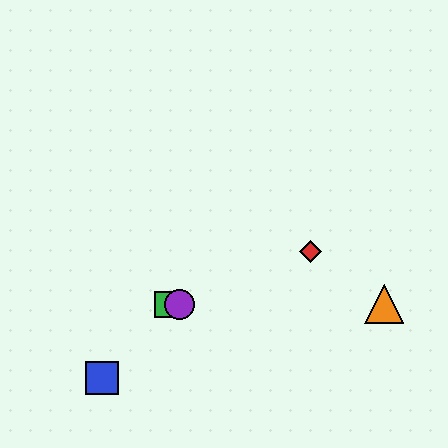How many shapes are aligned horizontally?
4 shapes (the green square, the yellow triangle, the purple circle, the orange triangle) are aligned horizontally.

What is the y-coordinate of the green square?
The green square is at y≈304.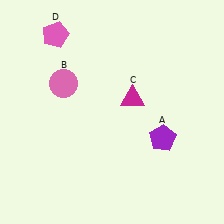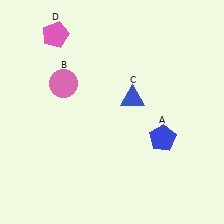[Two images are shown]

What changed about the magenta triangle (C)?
In Image 1, C is magenta. In Image 2, it changed to blue.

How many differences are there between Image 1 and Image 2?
There are 2 differences between the two images.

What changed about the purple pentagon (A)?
In Image 1, A is purple. In Image 2, it changed to blue.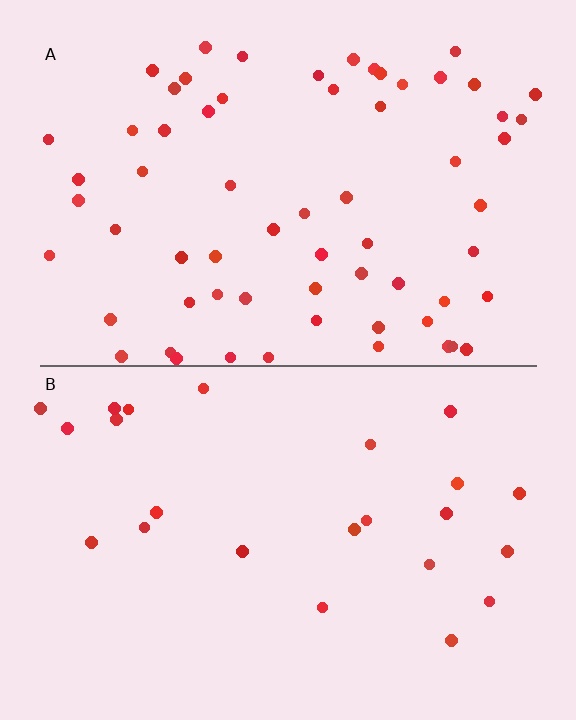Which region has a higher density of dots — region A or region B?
A (the top).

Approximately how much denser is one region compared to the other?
Approximately 2.7× — region A over region B.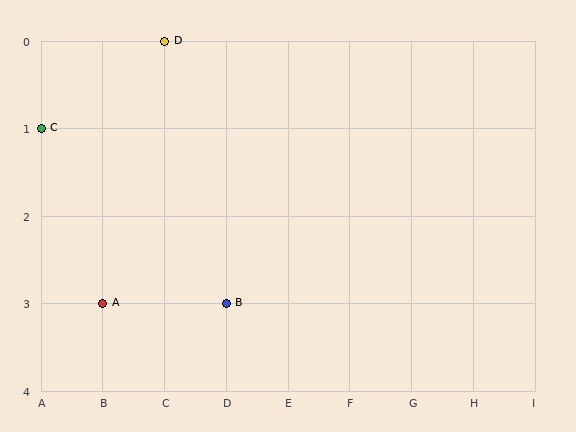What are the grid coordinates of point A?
Point A is at grid coordinates (B, 3).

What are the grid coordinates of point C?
Point C is at grid coordinates (A, 1).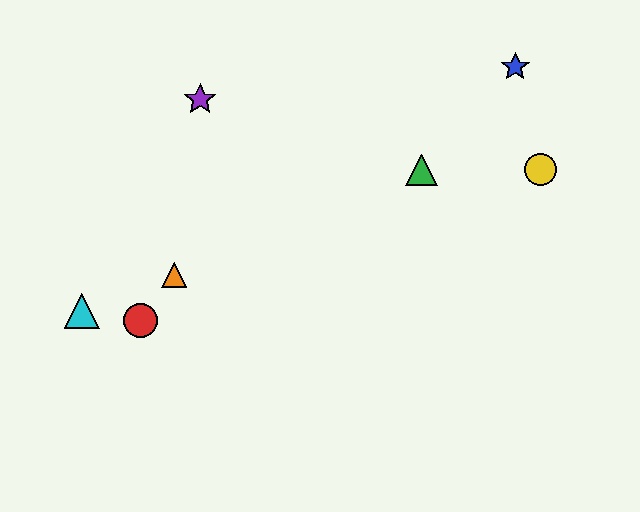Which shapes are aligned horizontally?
The green triangle, the yellow circle are aligned horizontally.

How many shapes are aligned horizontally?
2 shapes (the green triangle, the yellow circle) are aligned horizontally.